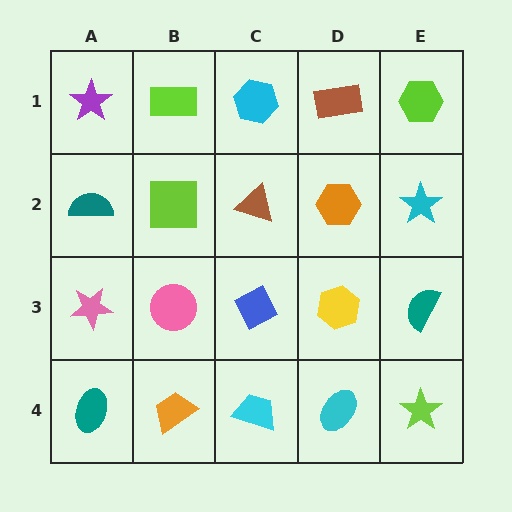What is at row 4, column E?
A lime star.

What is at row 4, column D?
A cyan ellipse.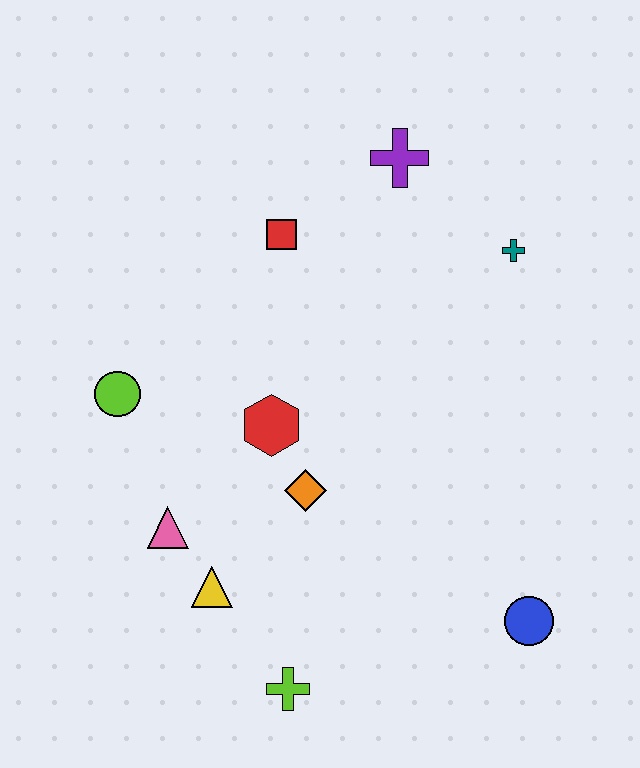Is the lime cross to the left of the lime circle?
No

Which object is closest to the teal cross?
The purple cross is closest to the teal cross.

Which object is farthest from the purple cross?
The lime cross is farthest from the purple cross.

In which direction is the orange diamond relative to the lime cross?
The orange diamond is above the lime cross.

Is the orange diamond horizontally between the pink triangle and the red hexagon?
No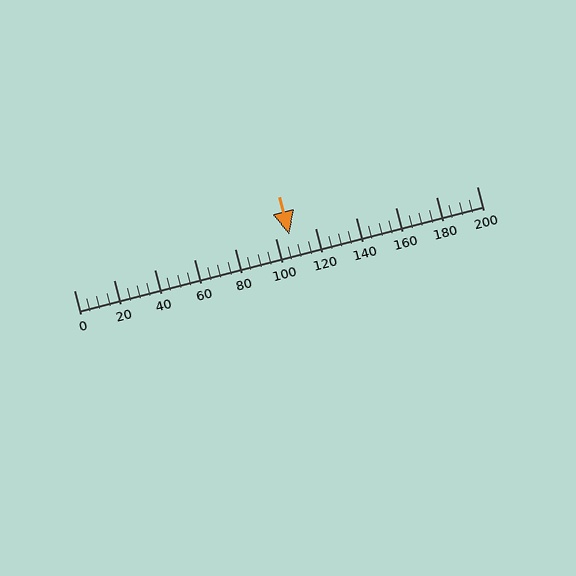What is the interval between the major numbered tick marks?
The major tick marks are spaced 20 units apart.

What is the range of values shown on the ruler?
The ruler shows values from 0 to 200.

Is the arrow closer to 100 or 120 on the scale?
The arrow is closer to 100.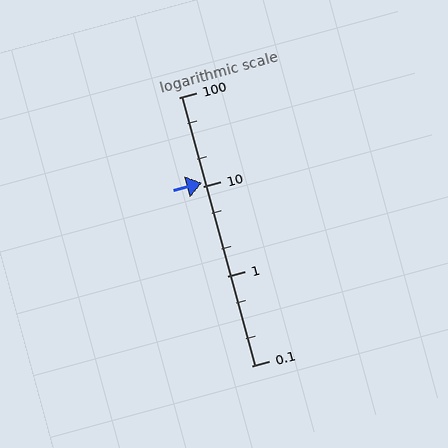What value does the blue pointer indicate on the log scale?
The pointer indicates approximately 11.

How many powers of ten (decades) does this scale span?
The scale spans 3 decades, from 0.1 to 100.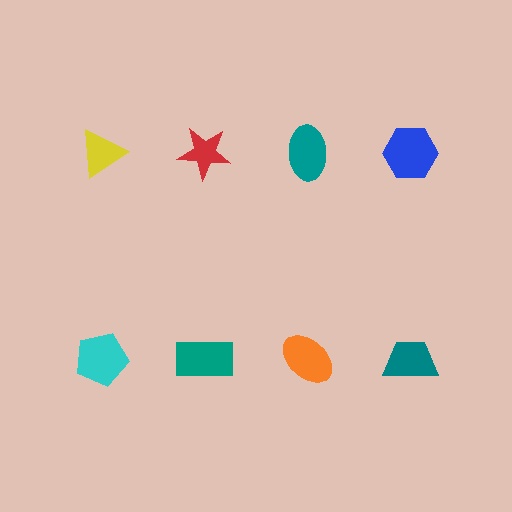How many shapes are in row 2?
4 shapes.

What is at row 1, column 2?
A red star.